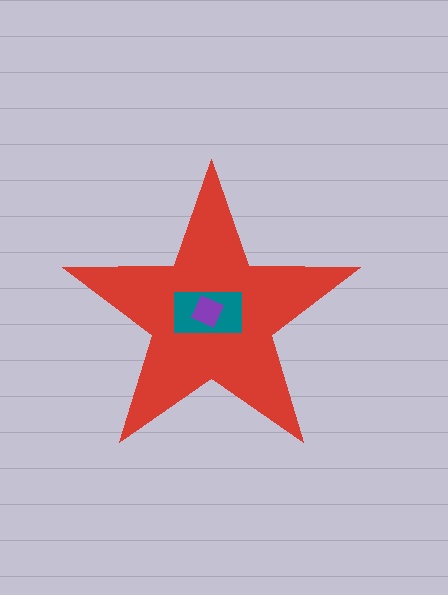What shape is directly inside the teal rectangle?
The purple diamond.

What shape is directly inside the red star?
The teal rectangle.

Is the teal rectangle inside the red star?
Yes.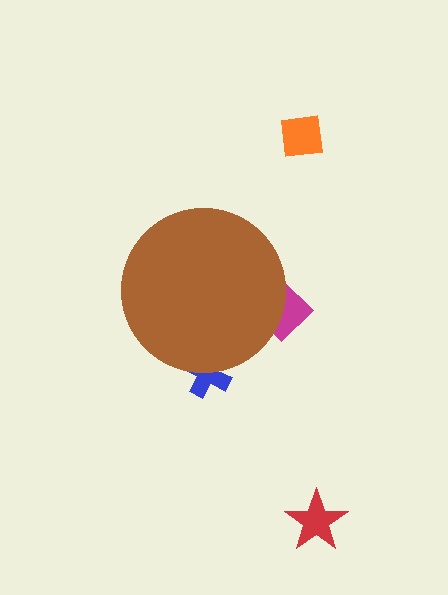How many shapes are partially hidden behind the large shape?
2 shapes are partially hidden.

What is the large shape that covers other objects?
A brown circle.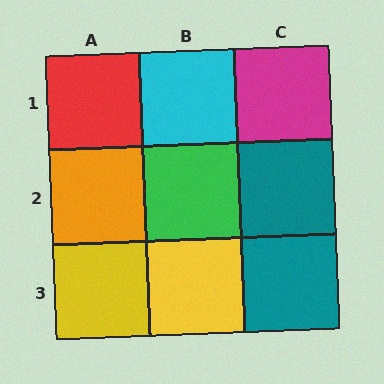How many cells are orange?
1 cell is orange.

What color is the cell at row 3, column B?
Yellow.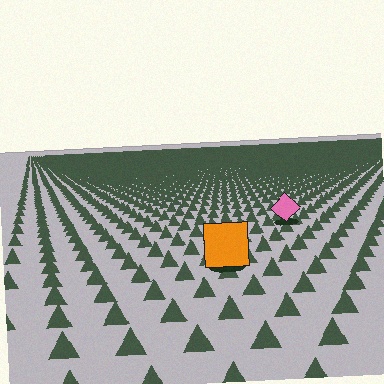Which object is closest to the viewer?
The orange square is closest. The texture marks near it are larger and more spread out.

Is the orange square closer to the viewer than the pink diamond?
Yes. The orange square is closer — you can tell from the texture gradient: the ground texture is coarser near it.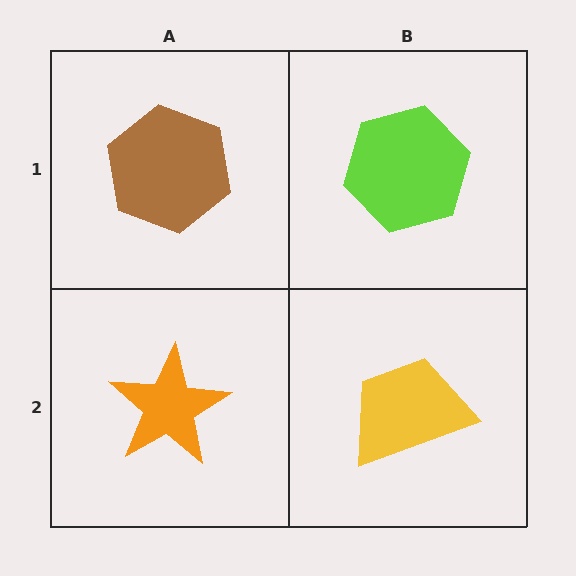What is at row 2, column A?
An orange star.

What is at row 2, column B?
A yellow trapezoid.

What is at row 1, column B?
A lime hexagon.